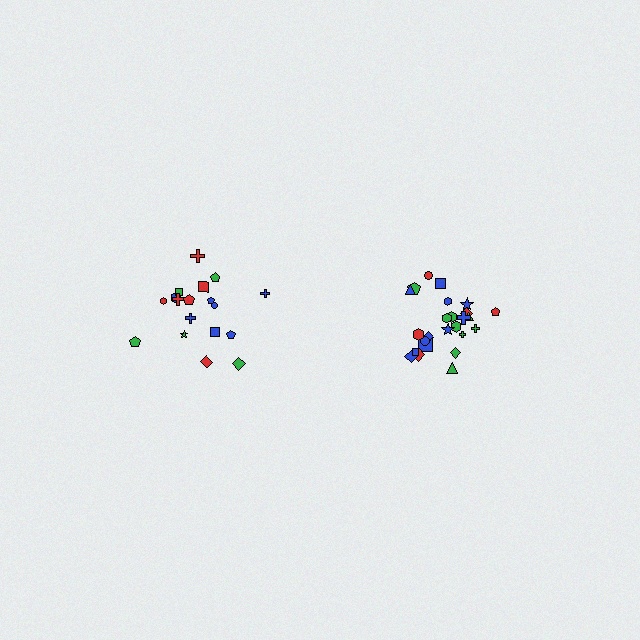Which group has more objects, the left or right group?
The right group.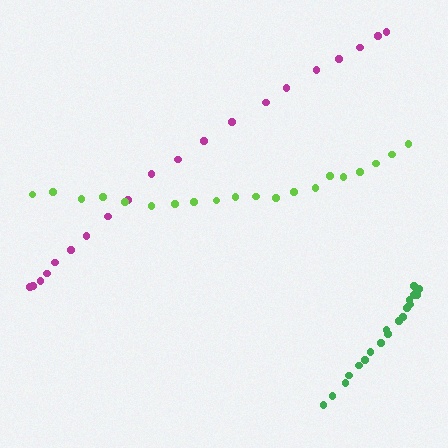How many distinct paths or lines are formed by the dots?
There are 3 distinct paths.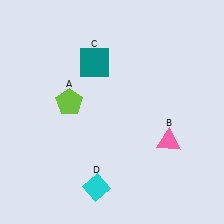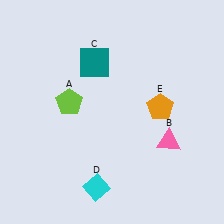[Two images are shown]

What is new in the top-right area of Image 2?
An orange pentagon (E) was added in the top-right area of Image 2.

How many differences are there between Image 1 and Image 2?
There is 1 difference between the two images.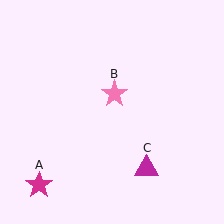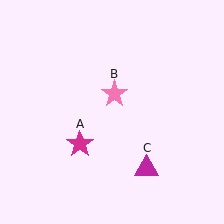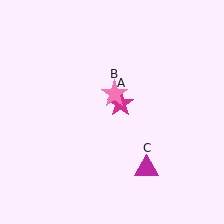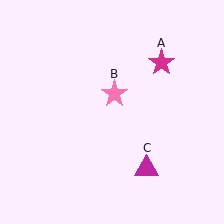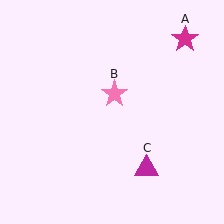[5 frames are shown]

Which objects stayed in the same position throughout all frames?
Pink star (object B) and magenta triangle (object C) remained stationary.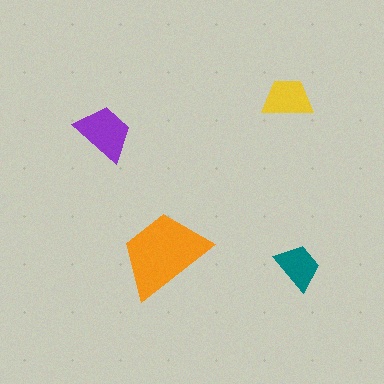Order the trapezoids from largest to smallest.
the orange one, the purple one, the yellow one, the teal one.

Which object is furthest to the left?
The purple trapezoid is leftmost.